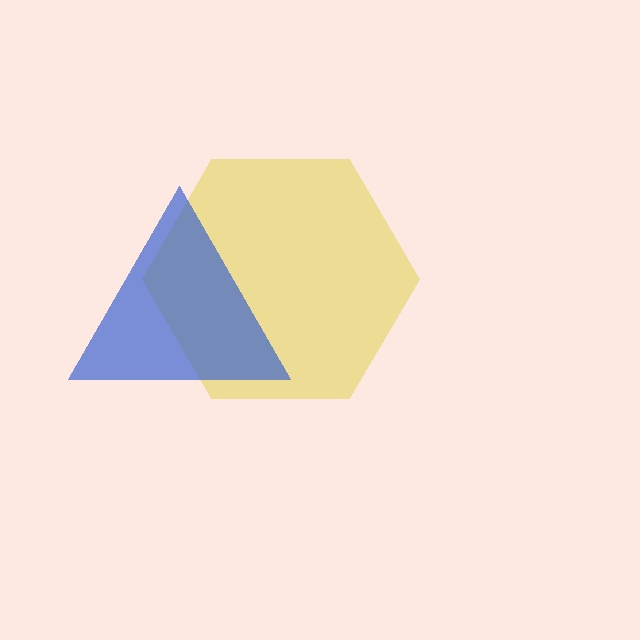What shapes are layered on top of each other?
The layered shapes are: a yellow hexagon, a blue triangle.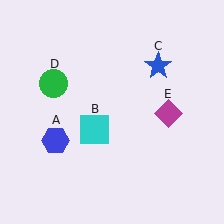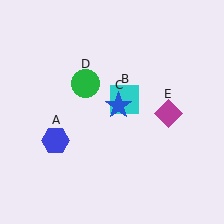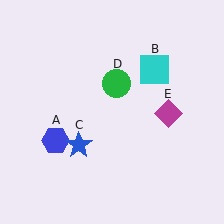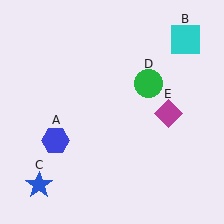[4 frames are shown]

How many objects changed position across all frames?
3 objects changed position: cyan square (object B), blue star (object C), green circle (object D).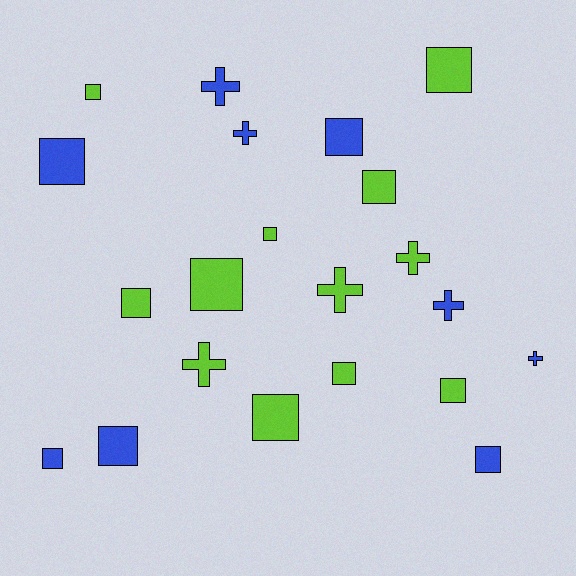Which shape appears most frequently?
Square, with 14 objects.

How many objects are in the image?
There are 21 objects.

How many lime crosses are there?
There are 3 lime crosses.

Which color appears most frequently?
Lime, with 12 objects.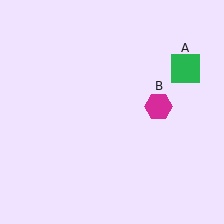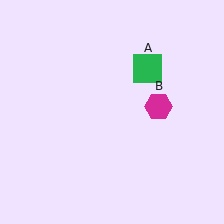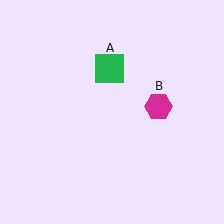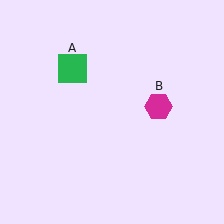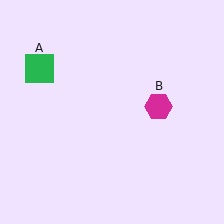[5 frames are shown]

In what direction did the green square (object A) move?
The green square (object A) moved left.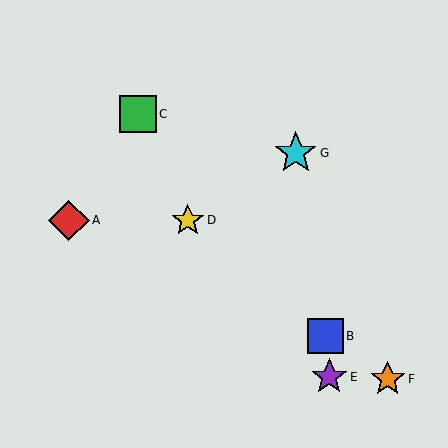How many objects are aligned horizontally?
2 objects (A, D) are aligned horizontally.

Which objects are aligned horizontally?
Objects A, D are aligned horizontally.